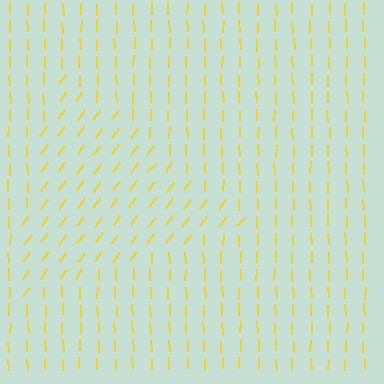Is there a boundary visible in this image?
Yes, there is a texture boundary formed by a change in line orientation.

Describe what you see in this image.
The image is filled with small yellow line segments. A triangle region in the image has lines oriented differently from the surrounding lines, creating a visible texture boundary.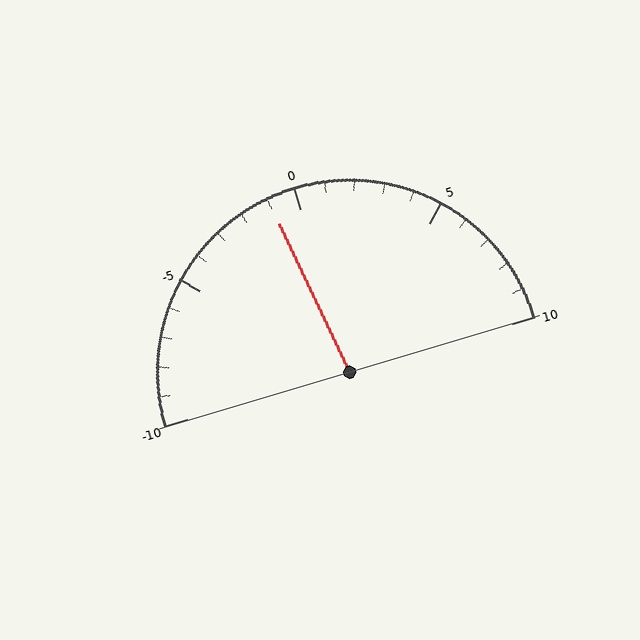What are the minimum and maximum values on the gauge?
The gauge ranges from -10 to 10.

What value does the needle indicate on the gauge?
The needle indicates approximately -1.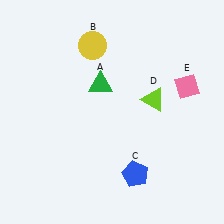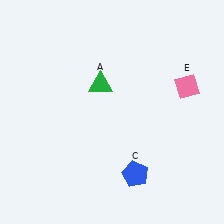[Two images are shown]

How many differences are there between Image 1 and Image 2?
There are 2 differences between the two images.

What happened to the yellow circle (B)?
The yellow circle (B) was removed in Image 2. It was in the top-left area of Image 1.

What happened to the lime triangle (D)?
The lime triangle (D) was removed in Image 2. It was in the top-right area of Image 1.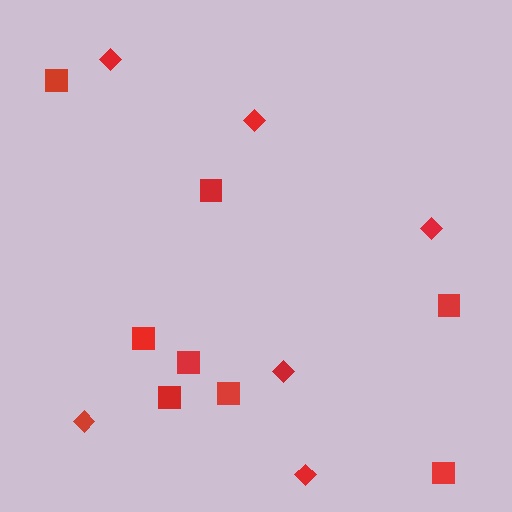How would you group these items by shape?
There are 2 groups: one group of squares (8) and one group of diamonds (6).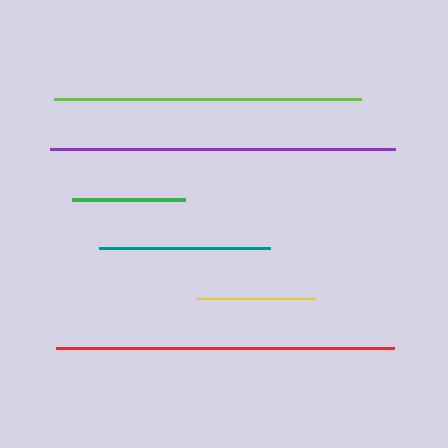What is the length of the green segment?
The green segment is approximately 114 pixels long.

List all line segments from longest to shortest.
From longest to shortest: purple, red, lime, teal, yellow, green.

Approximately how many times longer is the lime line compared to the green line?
The lime line is approximately 2.7 times the length of the green line.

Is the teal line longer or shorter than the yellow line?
The teal line is longer than the yellow line.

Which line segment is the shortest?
The green line is the shortest at approximately 114 pixels.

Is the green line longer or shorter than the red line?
The red line is longer than the green line.